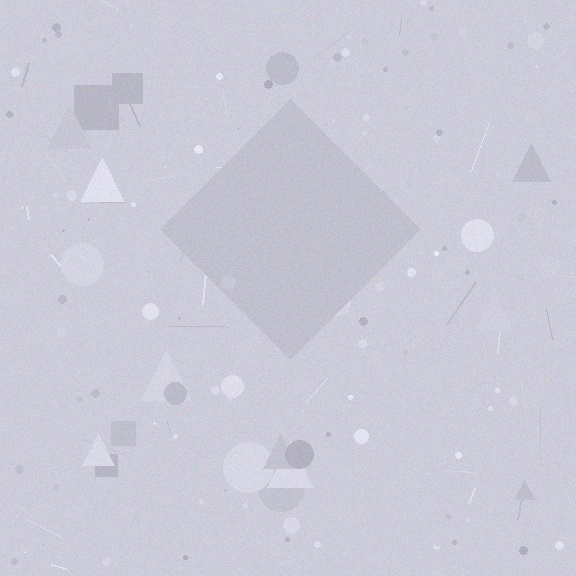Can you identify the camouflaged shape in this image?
The camouflaged shape is a diamond.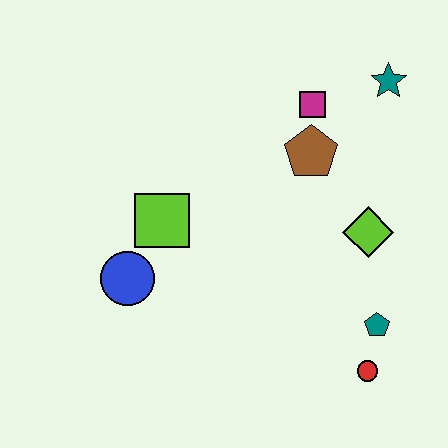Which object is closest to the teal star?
The magenta square is closest to the teal star.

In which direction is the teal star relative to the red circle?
The teal star is above the red circle.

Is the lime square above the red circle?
Yes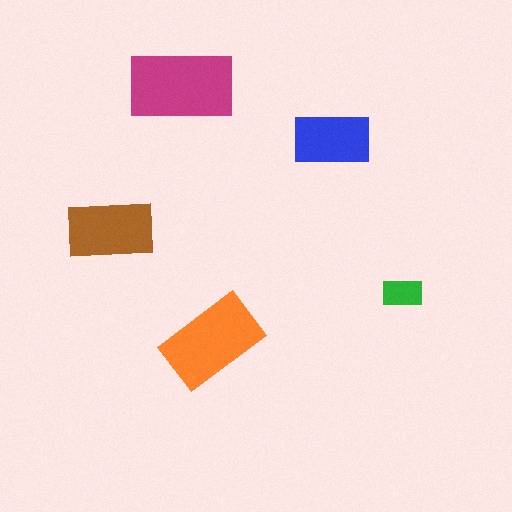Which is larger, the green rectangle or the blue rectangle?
The blue one.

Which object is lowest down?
The orange rectangle is bottommost.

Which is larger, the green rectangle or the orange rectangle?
The orange one.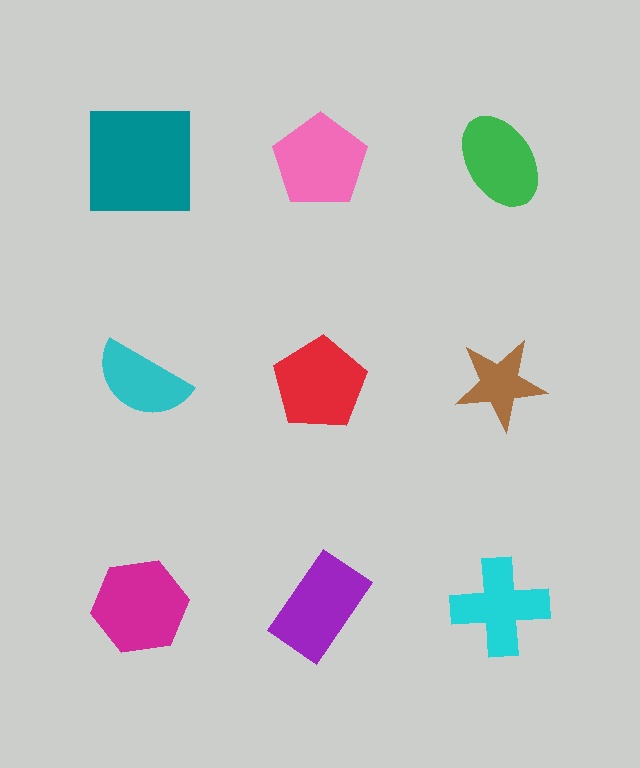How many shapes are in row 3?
3 shapes.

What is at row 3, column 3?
A cyan cross.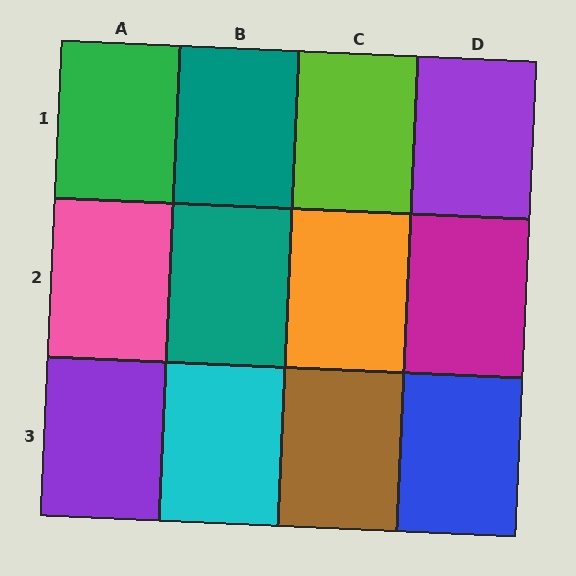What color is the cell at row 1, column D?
Purple.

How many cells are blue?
1 cell is blue.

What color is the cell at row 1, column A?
Green.